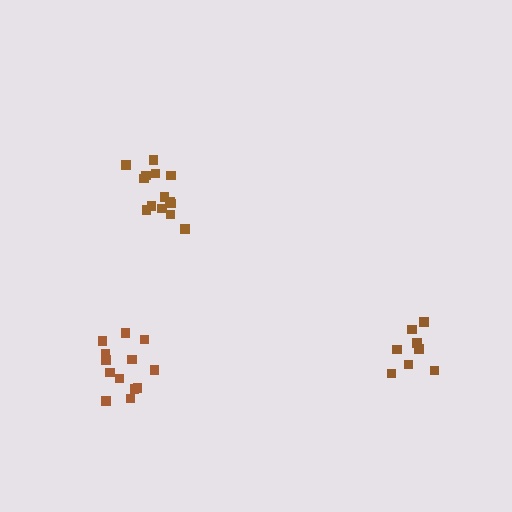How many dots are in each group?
Group 1: 13 dots, Group 2: 14 dots, Group 3: 9 dots (36 total).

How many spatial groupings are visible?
There are 3 spatial groupings.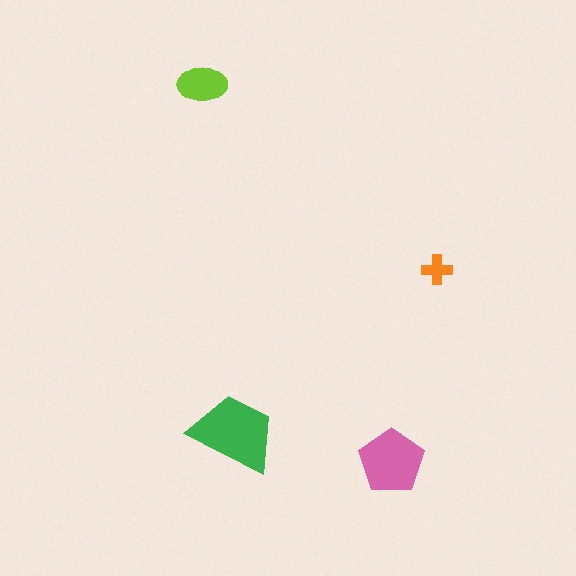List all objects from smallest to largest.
The orange cross, the lime ellipse, the pink pentagon, the green trapezoid.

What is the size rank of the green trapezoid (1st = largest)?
1st.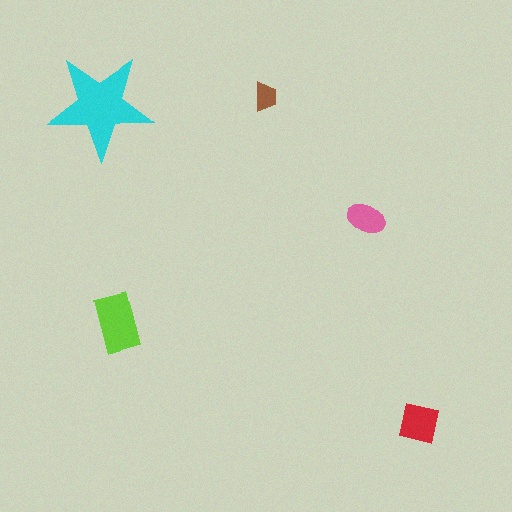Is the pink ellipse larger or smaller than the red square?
Smaller.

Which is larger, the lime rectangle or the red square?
The lime rectangle.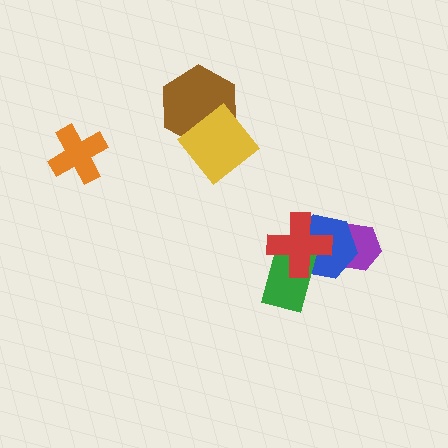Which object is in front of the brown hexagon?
The yellow diamond is in front of the brown hexagon.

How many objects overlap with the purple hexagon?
1 object overlaps with the purple hexagon.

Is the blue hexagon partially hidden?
Yes, it is partially covered by another shape.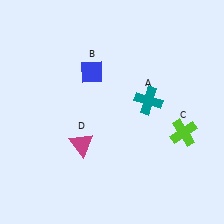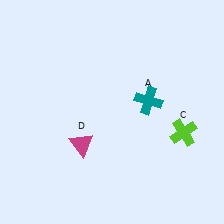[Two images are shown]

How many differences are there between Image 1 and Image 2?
There is 1 difference between the two images.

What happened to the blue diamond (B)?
The blue diamond (B) was removed in Image 2. It was in the top-left area of Image 1.